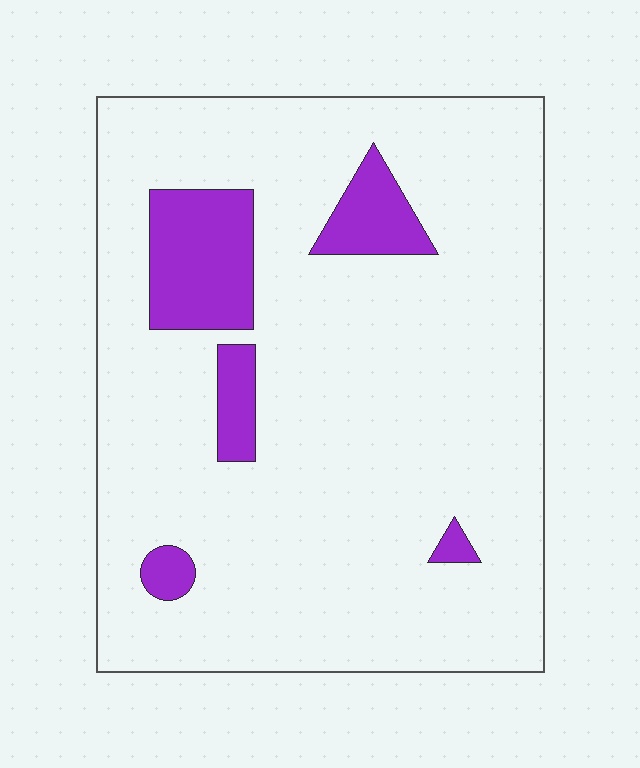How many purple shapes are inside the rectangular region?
5.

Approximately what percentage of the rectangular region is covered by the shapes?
Approximately 10%.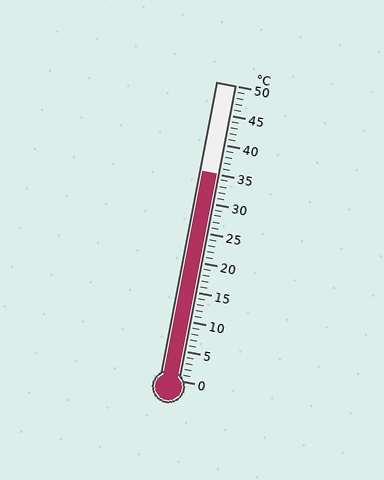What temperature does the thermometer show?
The thermometer shows approximately 35°C.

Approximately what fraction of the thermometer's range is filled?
The thermometer is filled to approximately 70% of its range.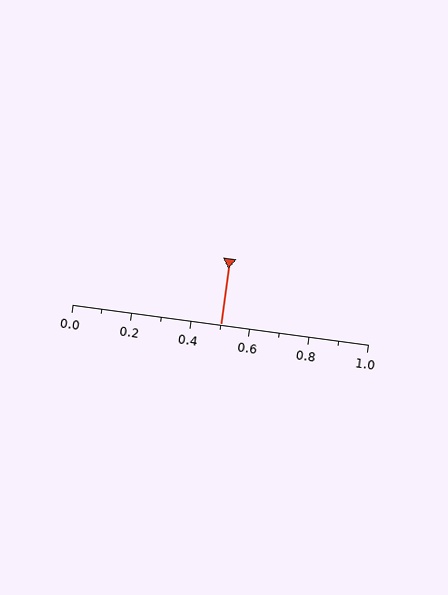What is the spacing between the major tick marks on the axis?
The major ticks are spaced 0.2 apart.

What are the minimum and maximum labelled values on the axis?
The axis runs from 0.0 to 1.0.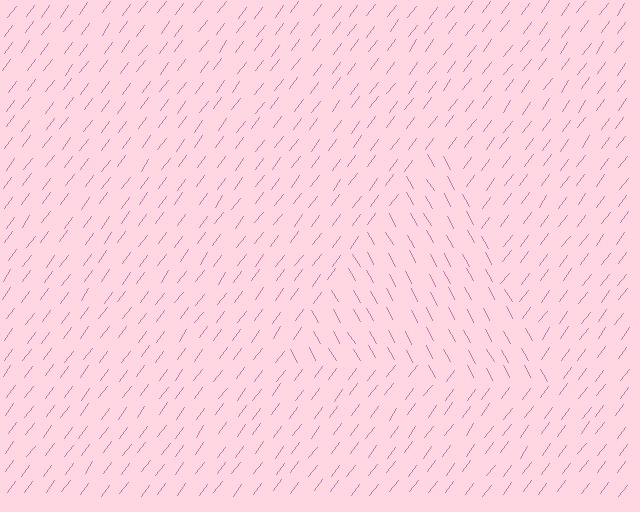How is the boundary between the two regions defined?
The boundary is defined purely by a change in line orientation (approximately 66 degrees difference). All lines are the same color and thickness.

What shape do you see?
I see a triangle.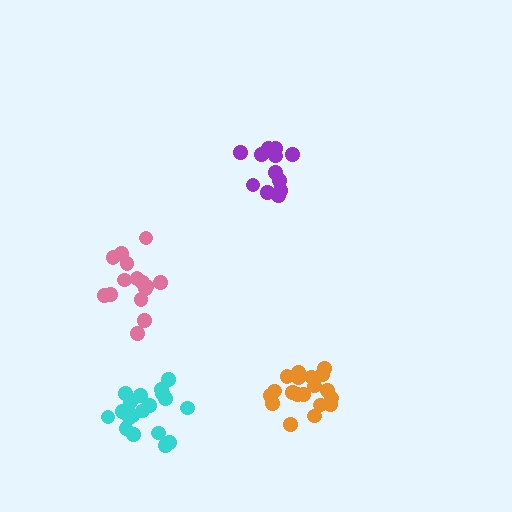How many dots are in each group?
Group 1: 19 dots, Group 2: 19 dots, Group 3: 13 dots, Group 4: 15 dots (66 total).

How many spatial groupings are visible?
There are 4 spatial groupings.